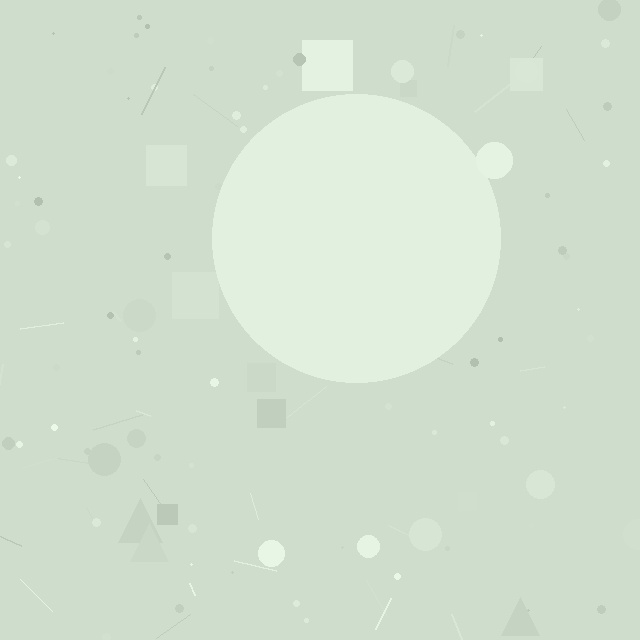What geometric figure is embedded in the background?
A circle is embedded in the background.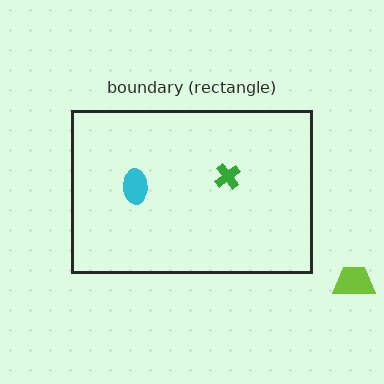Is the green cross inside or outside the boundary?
Inside.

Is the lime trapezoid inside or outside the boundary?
Outside.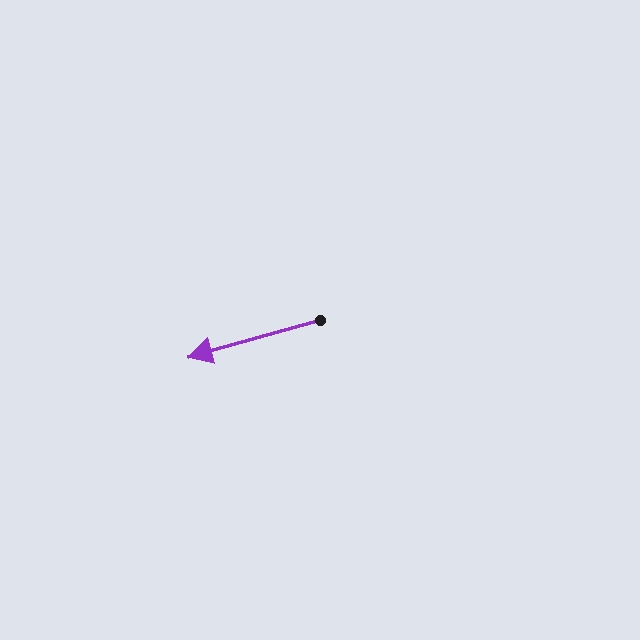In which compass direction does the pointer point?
West.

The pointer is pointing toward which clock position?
Roughly 8 o'clock.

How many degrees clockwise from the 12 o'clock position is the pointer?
Approximately 254 degrees.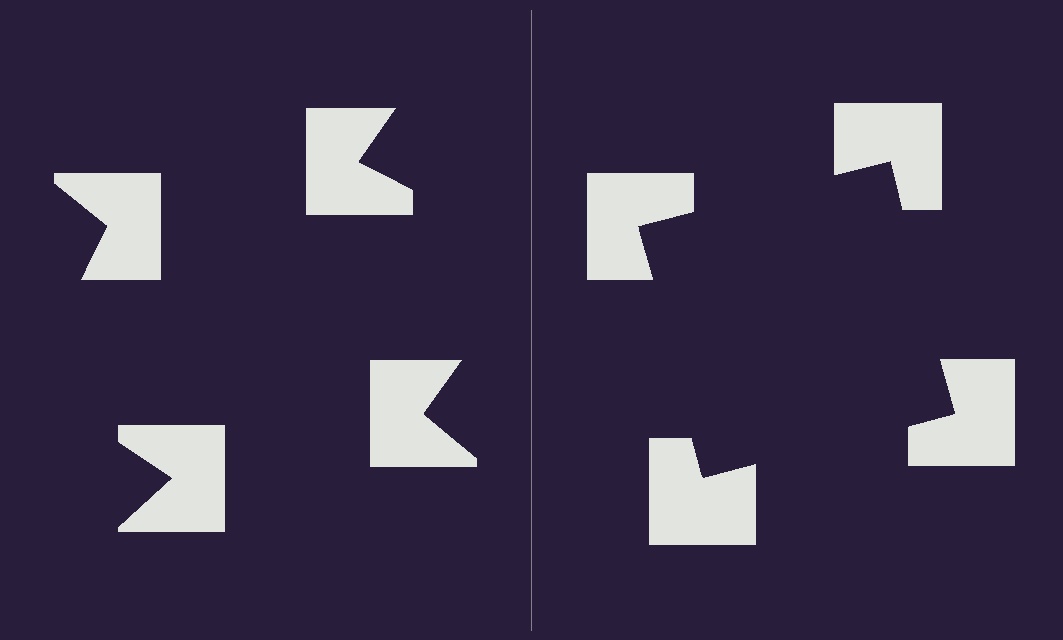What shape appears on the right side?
An illusory square.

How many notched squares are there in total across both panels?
8 — 4 on each side.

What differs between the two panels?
The notched squares are positioned identically on both sides; only the wedge orientations differ. On the right they align to a square; on the left they are misaligned.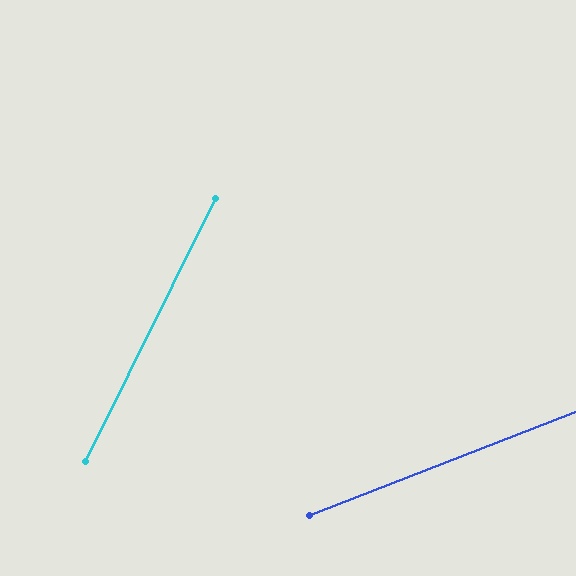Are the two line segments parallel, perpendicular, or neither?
Neither parallel nor perpendicular — they differ by about 42°.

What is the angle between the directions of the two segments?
Approximately 42 degrees.